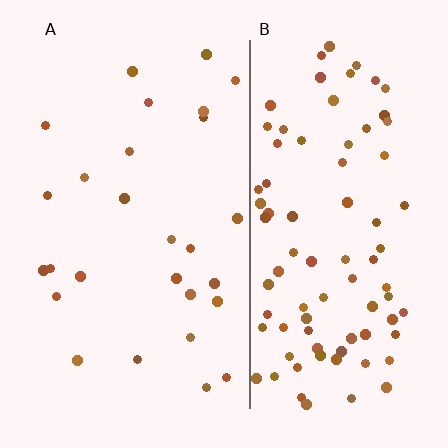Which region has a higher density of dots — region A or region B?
B (the right).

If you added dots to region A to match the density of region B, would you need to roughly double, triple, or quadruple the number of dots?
Approximately triple.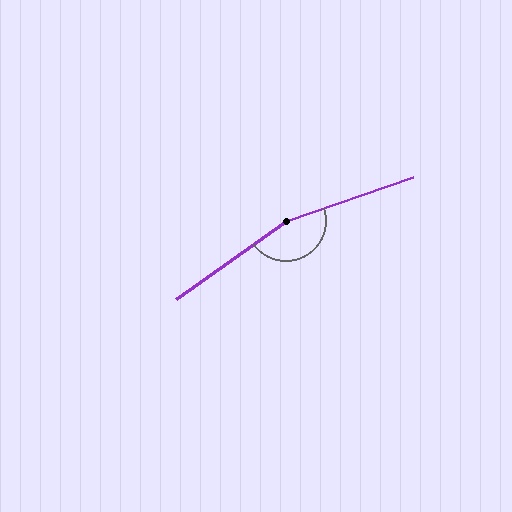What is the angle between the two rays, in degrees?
Approximately 163 degrees.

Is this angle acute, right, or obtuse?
It is obtuse.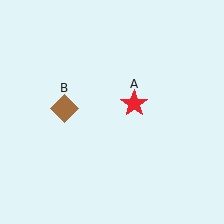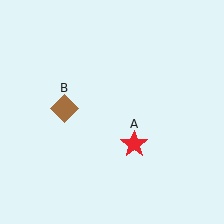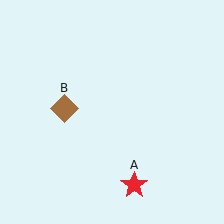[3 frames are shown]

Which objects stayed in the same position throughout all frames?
Brown diamond (object B) remained stationary.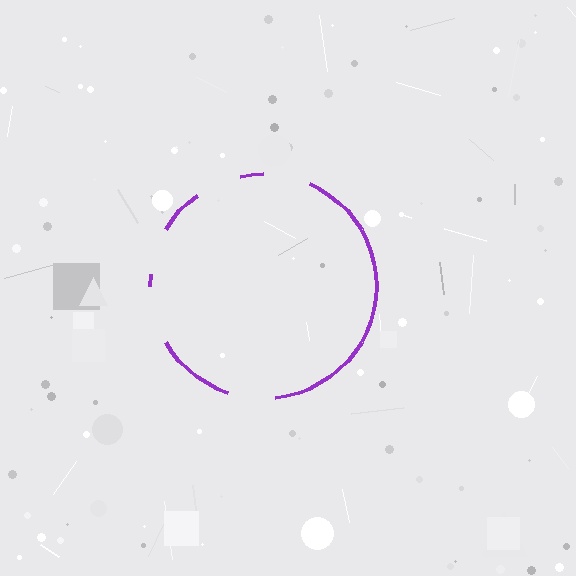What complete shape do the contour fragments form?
The contour fragments form a circle.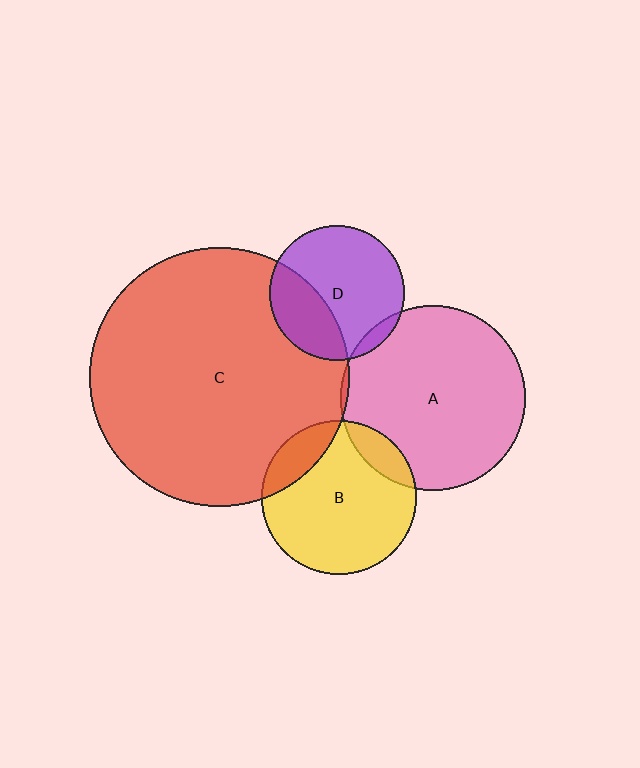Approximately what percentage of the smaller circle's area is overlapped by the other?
Approximately 5%.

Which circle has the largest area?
Circle C (red).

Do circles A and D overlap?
Yes.